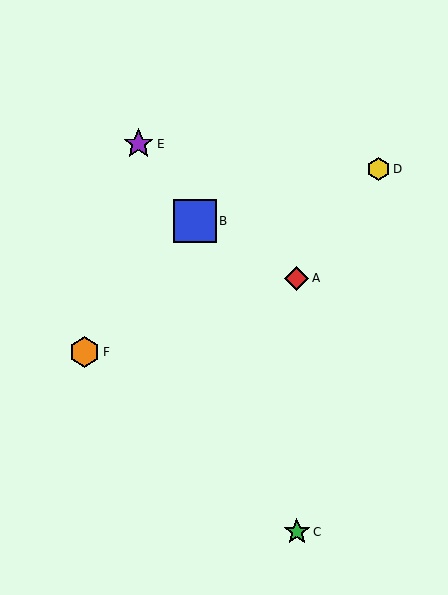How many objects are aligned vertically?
2 objects (A, C) are aligned vertically.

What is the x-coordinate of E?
Object E is at x≈139.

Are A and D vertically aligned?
No, A is at x≈297 and D is at x≈379.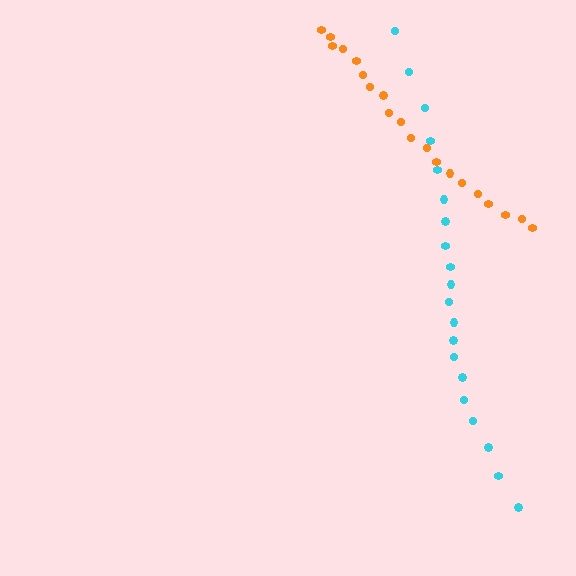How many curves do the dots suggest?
There are 2 distinct paths.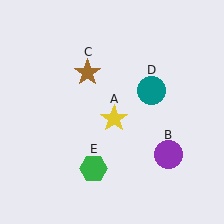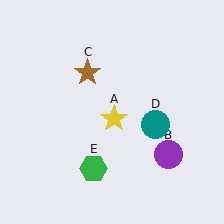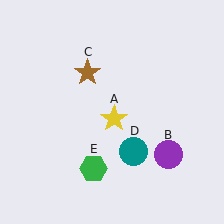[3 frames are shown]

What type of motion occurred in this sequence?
The teal circle (object D) rotated clockwise around the center of the scene.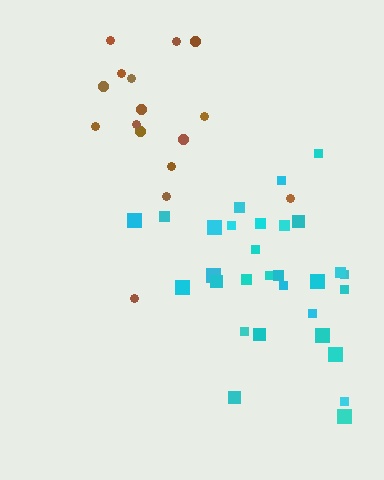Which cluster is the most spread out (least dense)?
Brown.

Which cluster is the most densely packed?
Cyan.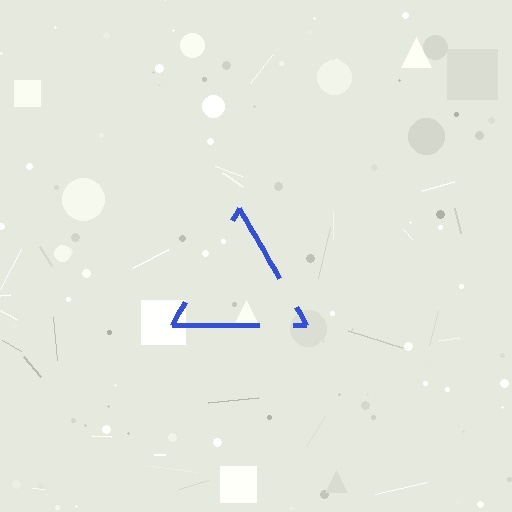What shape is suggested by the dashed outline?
The dashed outline suggests a triangle.